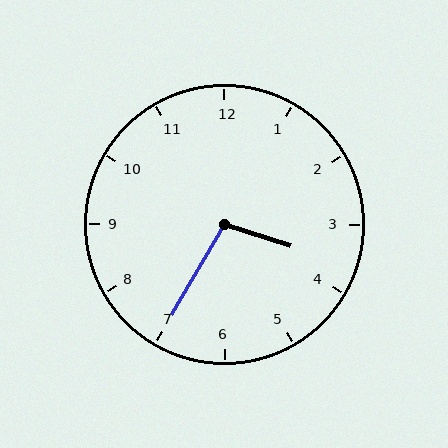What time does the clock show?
3:35.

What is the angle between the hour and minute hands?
Approximately 102 degrees.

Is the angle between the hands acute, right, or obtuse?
It is obtuse.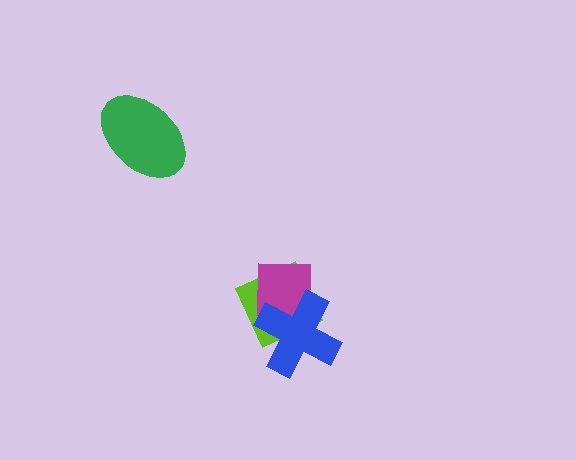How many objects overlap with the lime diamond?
2 objects overlap with the lime diamond.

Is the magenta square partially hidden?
Yes, it is partially covered by another shape.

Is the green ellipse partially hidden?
No, no other shape covers it.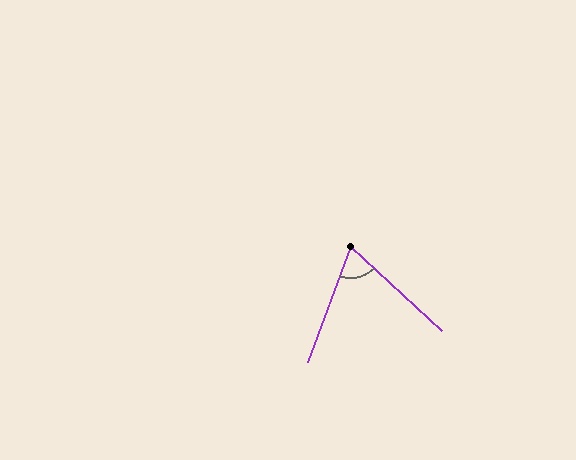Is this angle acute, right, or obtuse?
It is acute.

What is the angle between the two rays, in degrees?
Approximately 67 degrees.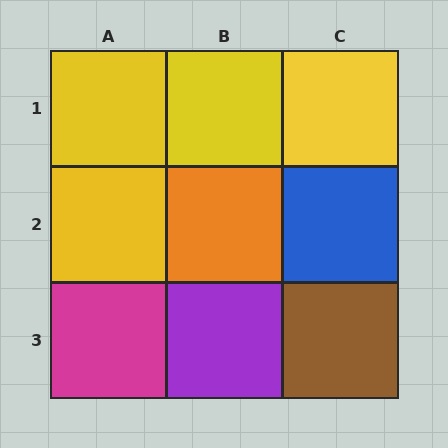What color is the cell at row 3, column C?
Brown.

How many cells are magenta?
1 cell is magenta.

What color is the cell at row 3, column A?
Magenta.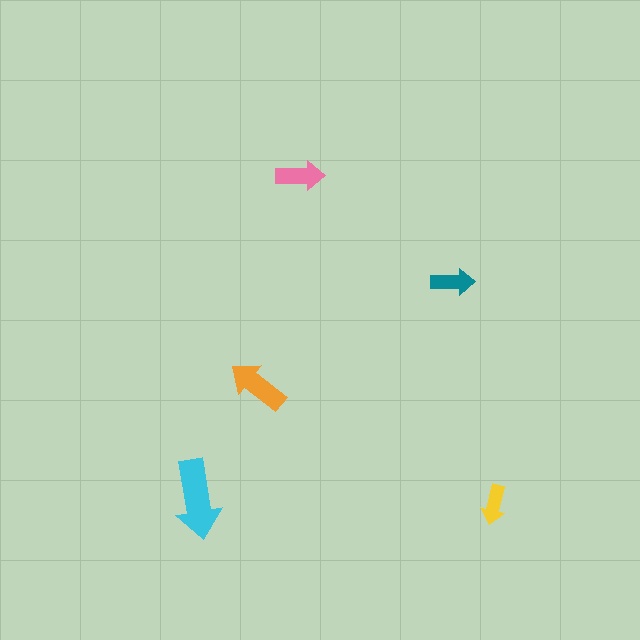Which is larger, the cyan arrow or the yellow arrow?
The cyan one.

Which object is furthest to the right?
The yellow arrow is rightmost.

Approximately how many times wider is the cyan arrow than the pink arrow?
About 1.5 times wider.